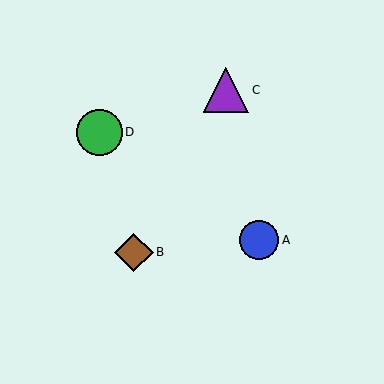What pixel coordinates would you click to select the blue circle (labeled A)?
Click at (259, 240) to select the blue circle A.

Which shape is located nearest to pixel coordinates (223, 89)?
The purple triangle (labeled C) at (226, 90) is nearest to that location.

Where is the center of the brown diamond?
The center of the brown diamond is at (134, 252).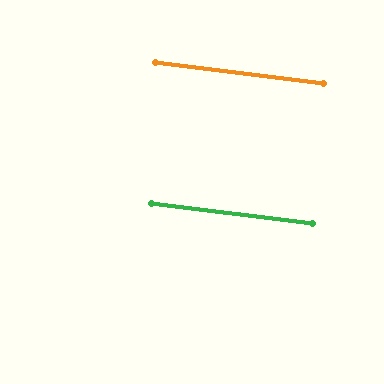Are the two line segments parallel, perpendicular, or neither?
Parallel — their directions differ by only 0.2°.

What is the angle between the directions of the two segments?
Approximately 0 degrees.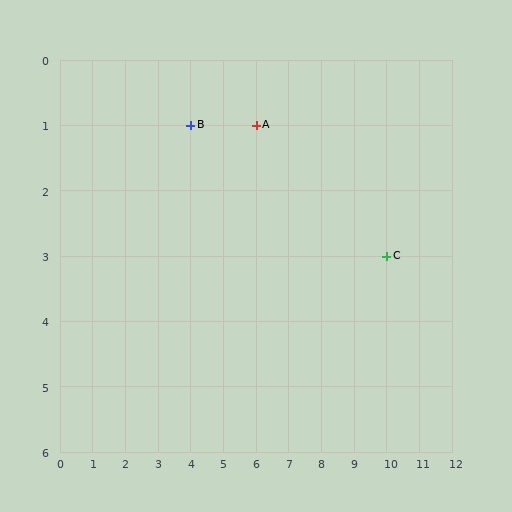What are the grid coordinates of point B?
Point B is at grid coordinates (4, 1).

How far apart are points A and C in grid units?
Points A and C are 4 columns and 2 rows apart (about 4.5 grid units diagonally).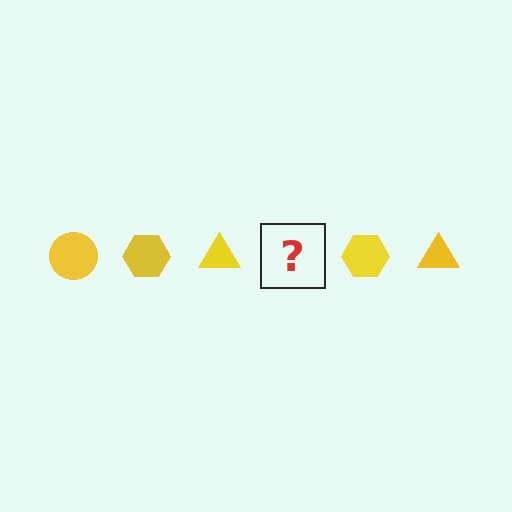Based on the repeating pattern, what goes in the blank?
The blank should be a yellow circle.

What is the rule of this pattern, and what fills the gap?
The rule is that the pattern cycles through circle, hexagon, triangle shapes in yellow. The gap should be filled with a yellow circle.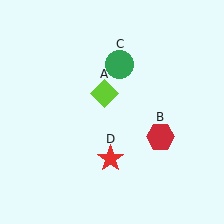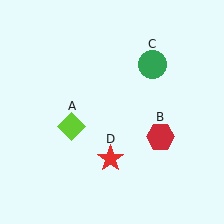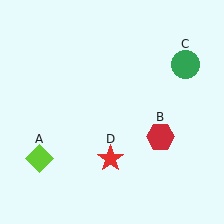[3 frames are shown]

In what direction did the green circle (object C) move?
The green circle (object C) moved right.